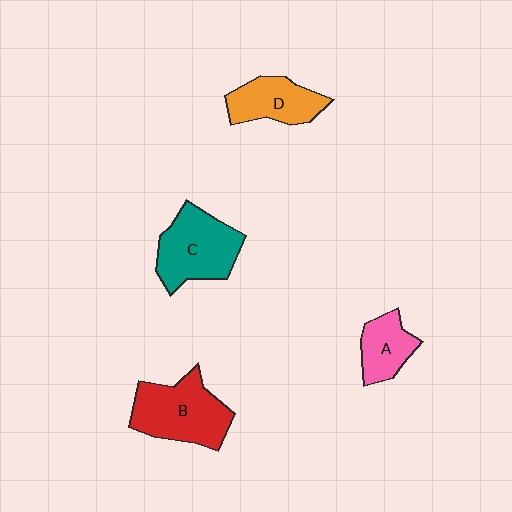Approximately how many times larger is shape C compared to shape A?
Approximately 1.7 times.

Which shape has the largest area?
Shape B (red).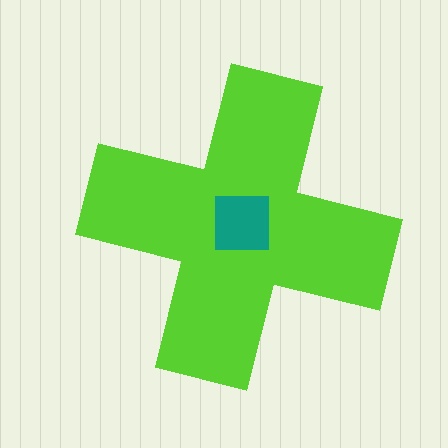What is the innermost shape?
The teal square.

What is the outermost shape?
The lime cross.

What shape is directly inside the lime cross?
The teal square.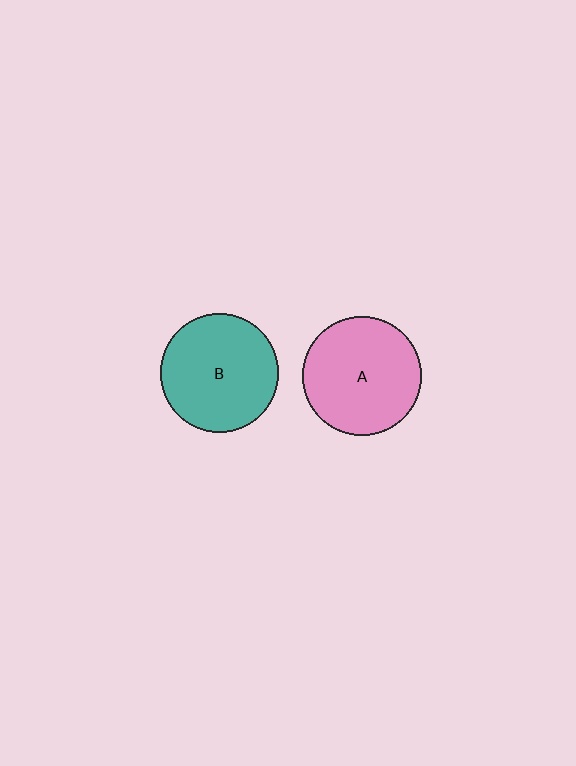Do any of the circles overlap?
No, none of the circles overlap.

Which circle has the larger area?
Circle A (pink).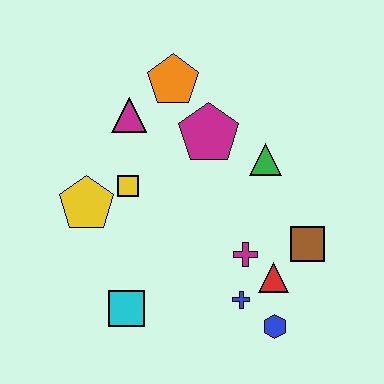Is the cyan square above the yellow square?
No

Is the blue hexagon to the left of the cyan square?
No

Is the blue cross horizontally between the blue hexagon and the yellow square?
Yes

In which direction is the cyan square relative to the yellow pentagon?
The cyan square is below the yellow pentagon.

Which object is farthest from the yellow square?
The blue hexagon is farthest from the yellow square.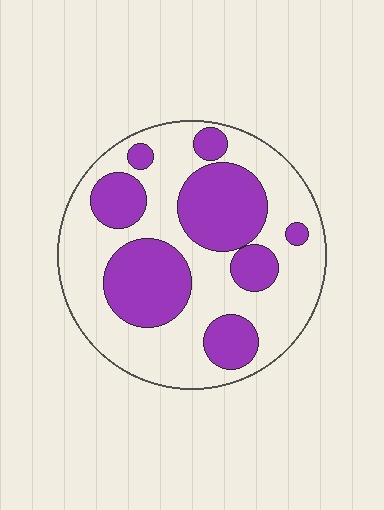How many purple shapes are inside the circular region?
8.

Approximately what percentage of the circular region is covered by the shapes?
Approximately 40%.